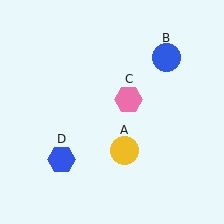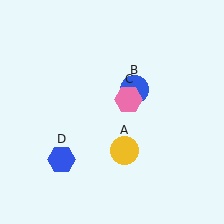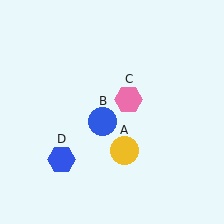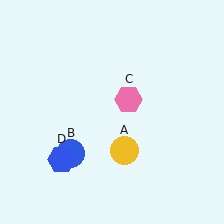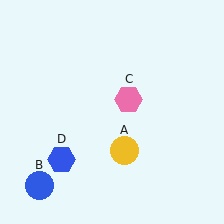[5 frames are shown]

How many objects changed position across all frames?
1 object changed position: blue circle (object B).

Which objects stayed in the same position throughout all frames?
Yellow circle (object A) and pink hexagon (object C) and blue hexagon (object D) remained stationary.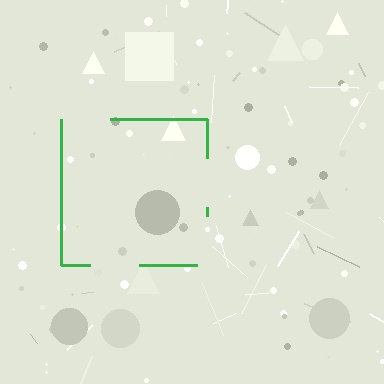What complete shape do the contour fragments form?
The contour fragments form a square.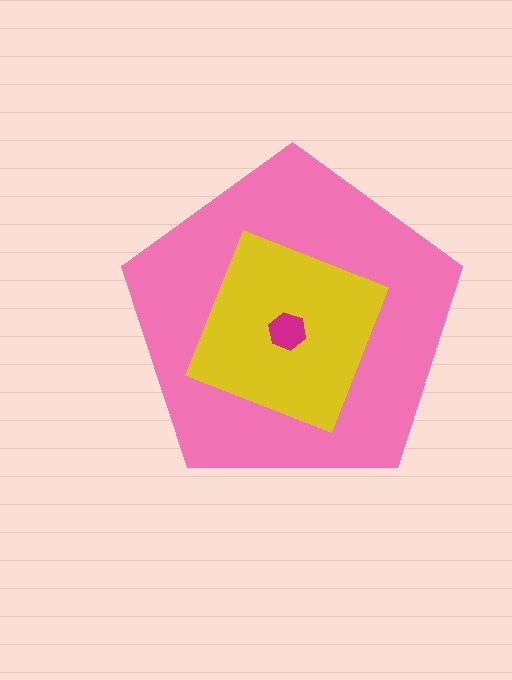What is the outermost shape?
The pink pentagon.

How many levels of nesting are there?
3.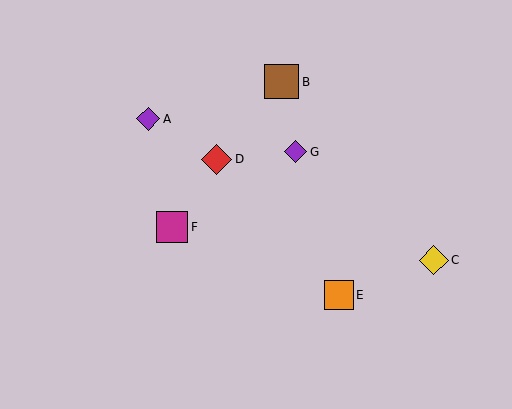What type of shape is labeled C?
Shape C is a yellow diamond.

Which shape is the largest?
The brown square (labeled B) is the largest.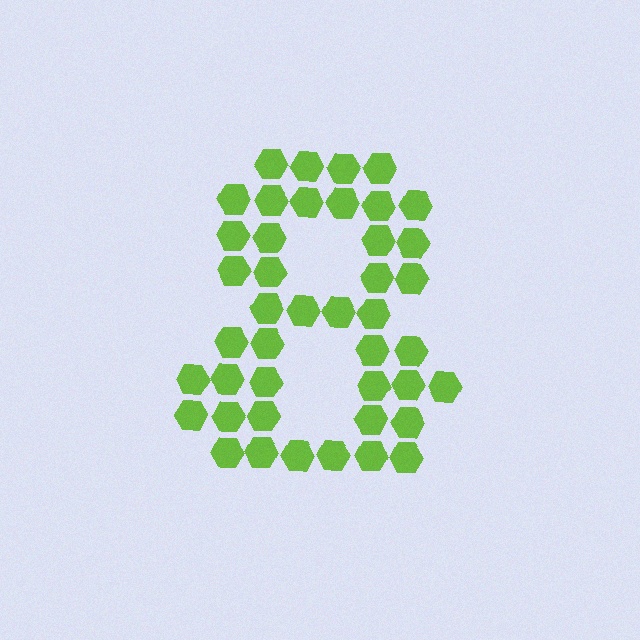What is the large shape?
The large shape is the digit 8.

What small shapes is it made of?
It is made of small hexagons.